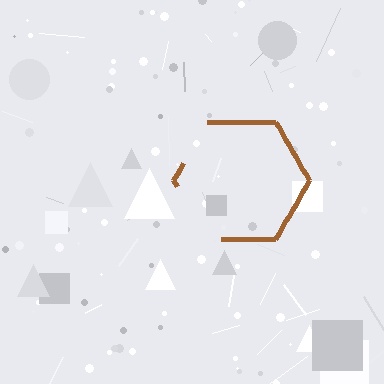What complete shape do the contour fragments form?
The contour fragments form a hexagon.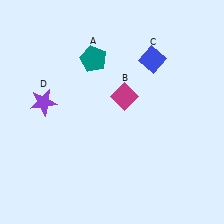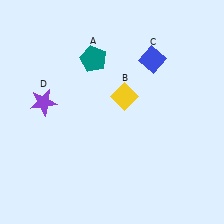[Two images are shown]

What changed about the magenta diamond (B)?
In Image 1, B is magenta. In Image 2, it changed to yellow.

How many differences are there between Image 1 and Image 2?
There is 1 difference between the two images.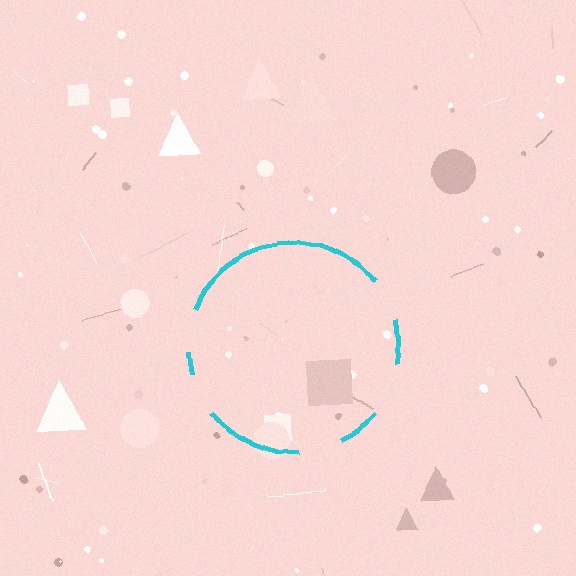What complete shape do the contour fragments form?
The contour fragments form a circle.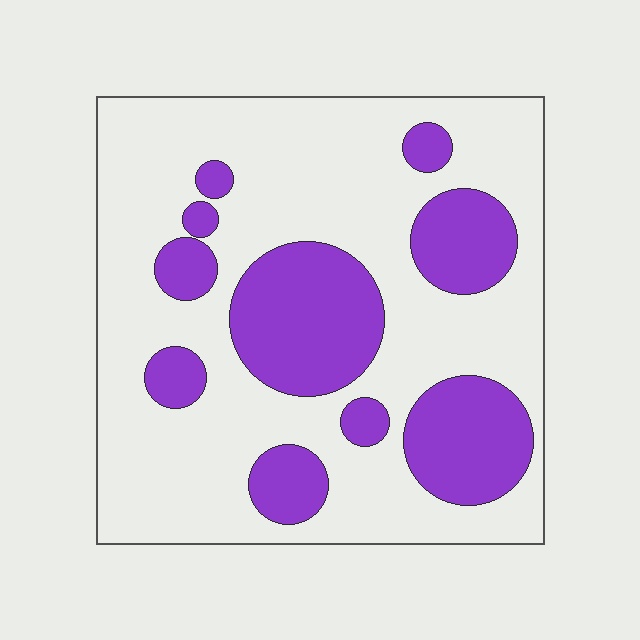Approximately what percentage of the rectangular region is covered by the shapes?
Approximately 30%.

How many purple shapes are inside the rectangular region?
10.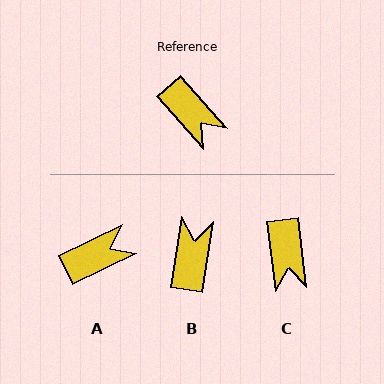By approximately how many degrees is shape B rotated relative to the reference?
Approximately 129 degrees counter-clockwise.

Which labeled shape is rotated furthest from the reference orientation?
B, about 129 degrees away.